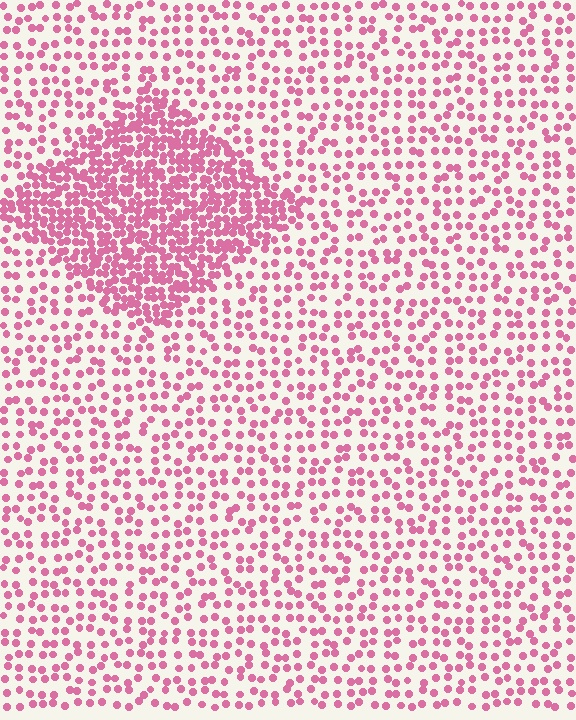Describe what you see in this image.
The image contains small pink elements arranged at two different densities. A diamond-shaped region is visible where the elements are more densely packed than the surrounding area.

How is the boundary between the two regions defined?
The boundary is defined by a change in element density (approximately 2.4x ratio). All elements are the same color, size, and shape.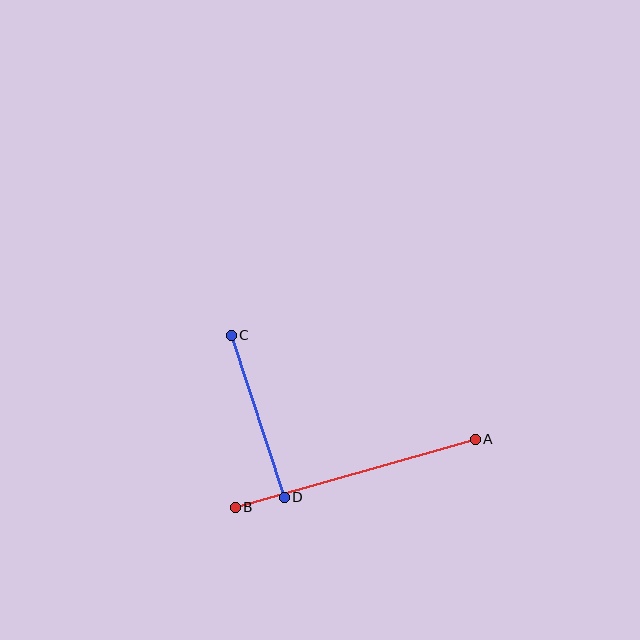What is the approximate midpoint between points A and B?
The midpoint is at approximately (355, 473) pixels.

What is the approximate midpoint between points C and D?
The midpoint is at approximately (258, 416) pixels.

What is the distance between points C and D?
The distance is approximately 171 pixels.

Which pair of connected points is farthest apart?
Points A and B are farthest apart.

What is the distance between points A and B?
The distance is approximately 250 pixels.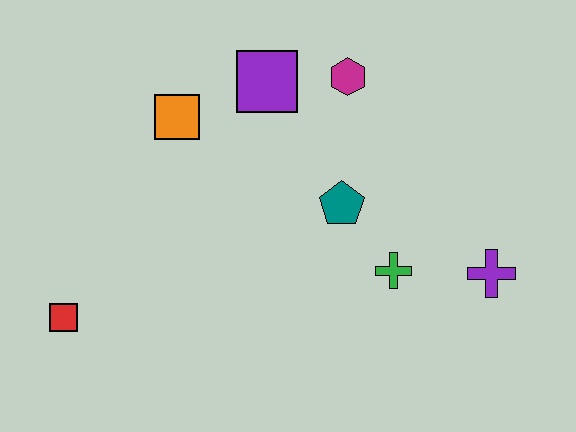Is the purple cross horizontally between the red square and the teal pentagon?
No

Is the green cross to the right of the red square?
Yes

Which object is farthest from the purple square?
The red square is farthest from the purple square.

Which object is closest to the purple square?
The magenta hexagon is closest to the purple square.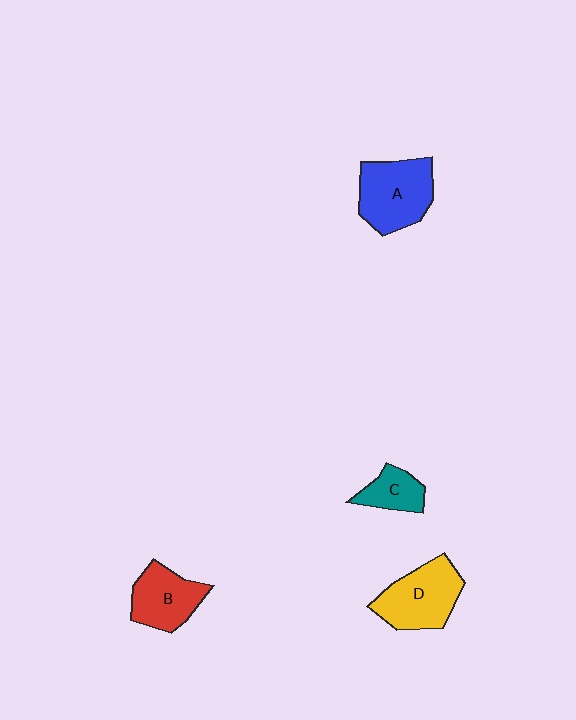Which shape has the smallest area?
Shape C (teal).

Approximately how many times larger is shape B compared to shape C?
Approximately 1.6 times.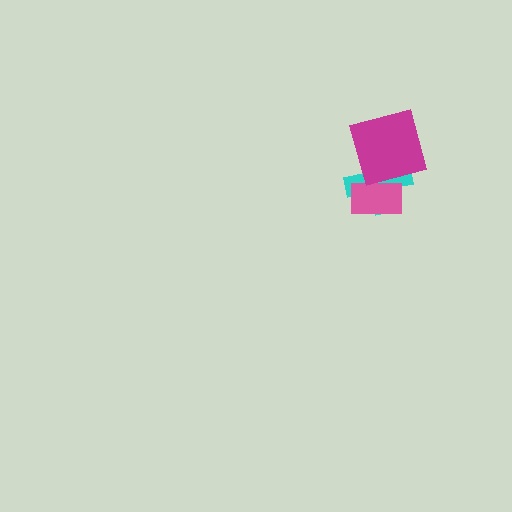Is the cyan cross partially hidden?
Yes, it is partially covered by another shape.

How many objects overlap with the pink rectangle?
2 objects overlap with the pink rectangle.